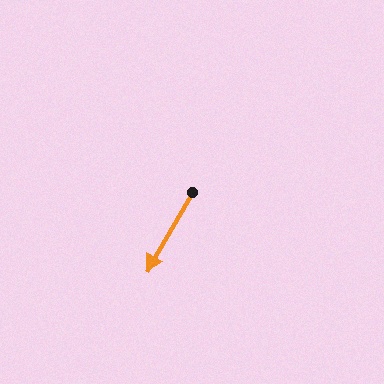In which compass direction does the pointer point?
Southwest.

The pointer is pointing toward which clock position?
Roughly 7 o'clock.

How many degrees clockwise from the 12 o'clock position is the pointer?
Approximately 210 degrees.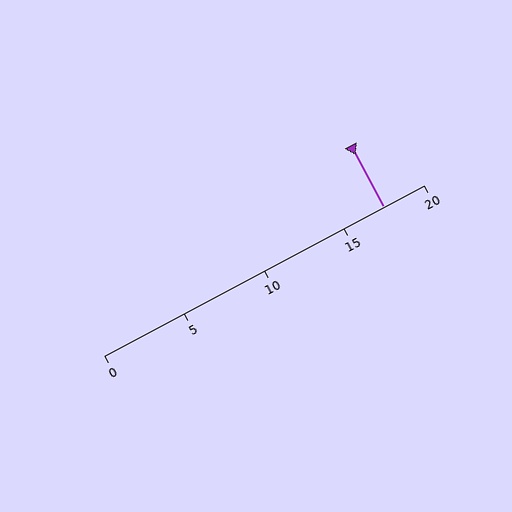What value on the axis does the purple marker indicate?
The marker indicates approximately 17.5.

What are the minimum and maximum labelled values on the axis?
The axis runs from 0 to 20.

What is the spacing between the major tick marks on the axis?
The major ticks are spaced 5 apart.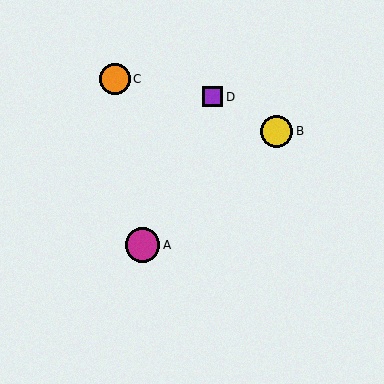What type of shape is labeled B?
Shape B is a yellow circle.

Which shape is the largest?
The magenta circle (labeled A) is the largest.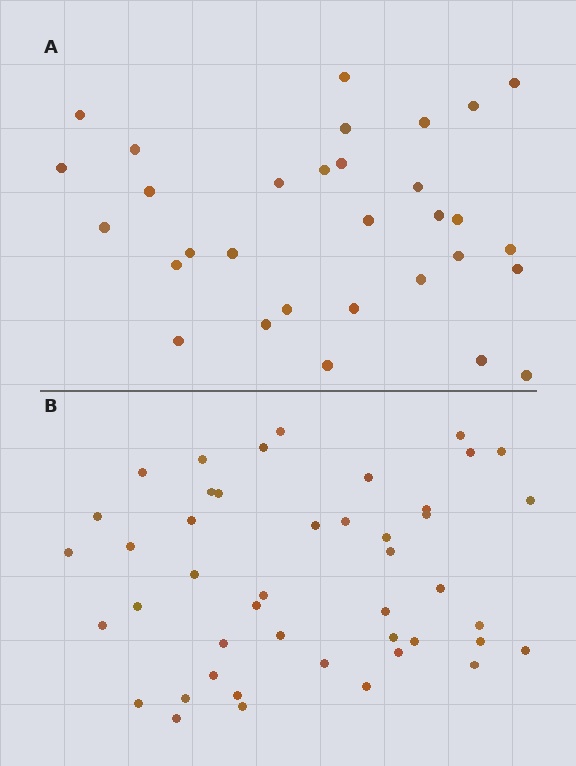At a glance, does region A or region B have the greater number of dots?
Region B (the bottom region) has more dots.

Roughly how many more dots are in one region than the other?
Region B has approximately 15 more dots than region A.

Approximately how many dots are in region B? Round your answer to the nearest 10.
About 40 dots. (The exact count is 45, which rounds to 40.)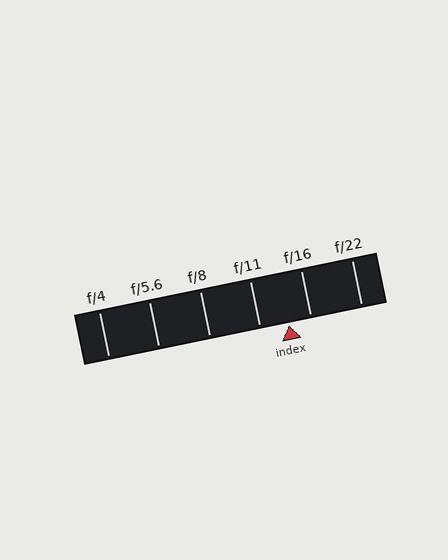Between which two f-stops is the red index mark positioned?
The index mark is between f/11 and f/16.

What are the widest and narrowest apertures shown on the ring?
The widest aperture shown is f/4 and the narrowest is f/22.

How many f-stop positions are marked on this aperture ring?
There are 6 f-stop positions marked.